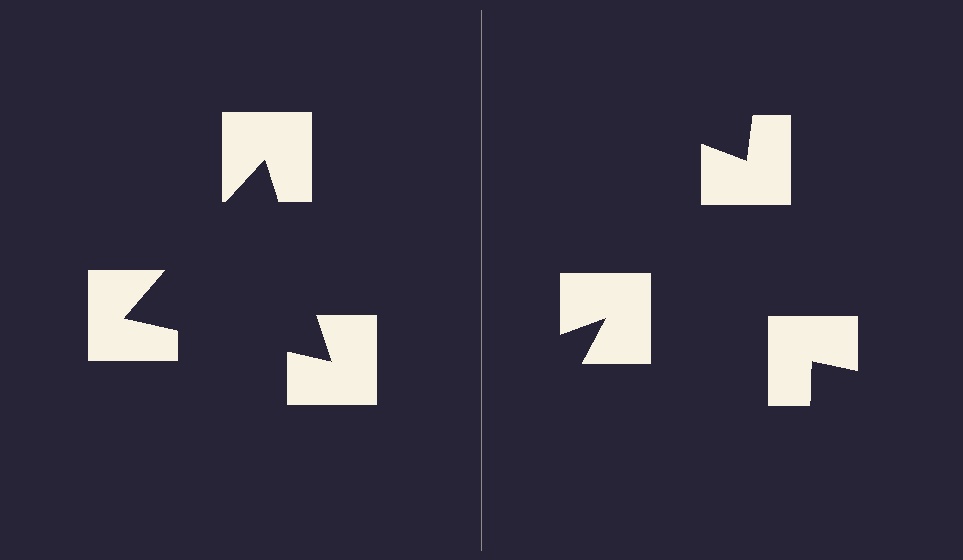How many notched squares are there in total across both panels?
6 — 3 on each side.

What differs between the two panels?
The notched squares are positioned identically on both sides; only the wedge orientations differ. On the left they align to a triangle; on the right they are misaligned.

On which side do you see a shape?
An illusory triangle appears on the left side. On the right side the wedge cuts are rotated, so no coherent shape forms.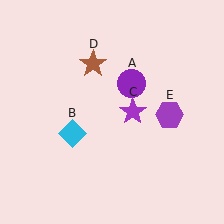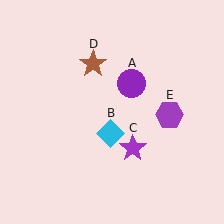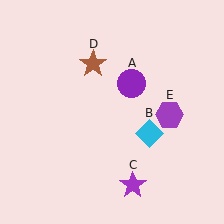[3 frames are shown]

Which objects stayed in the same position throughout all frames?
Purple circle (object A) and brown star (object D) and purple hexagon (object E) remained stationary.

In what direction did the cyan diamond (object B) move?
The cyan diamond (object B) moved right.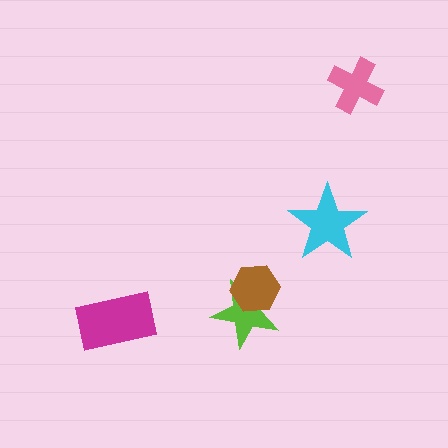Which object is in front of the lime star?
The brown hexagon is in front of the lime star.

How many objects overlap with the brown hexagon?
1 object overlaps with the brown hexagon.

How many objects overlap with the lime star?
1 object overlaps with the lime star.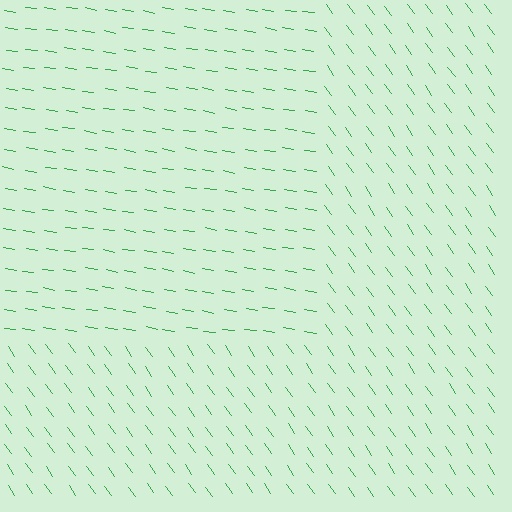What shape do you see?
I see a rectangle.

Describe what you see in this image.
The image is filled with small green line segments. A rectangle region in the image has lines oriented differently from the surrounding lines, creating a visible texture boundary.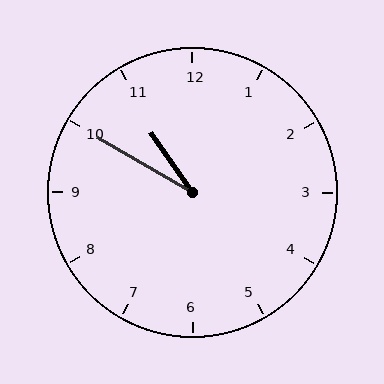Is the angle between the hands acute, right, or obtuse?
It is acute.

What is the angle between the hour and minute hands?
Approximately 25 degrees.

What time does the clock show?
10:50.